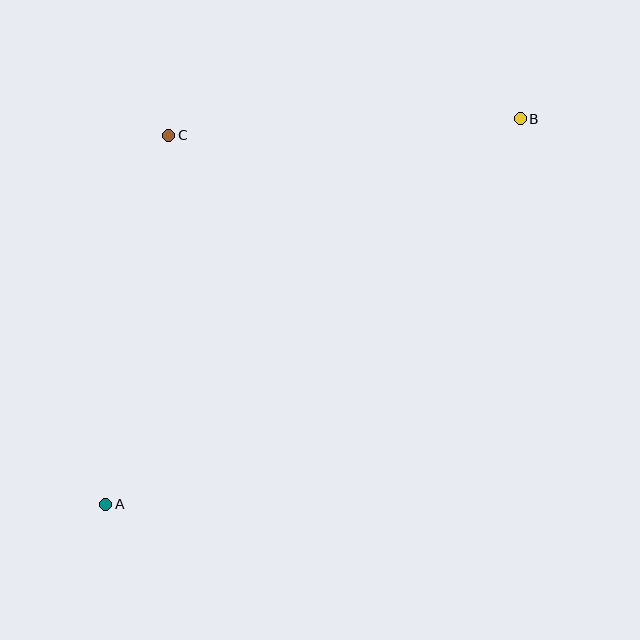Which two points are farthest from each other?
Points A and B are farthest from each other.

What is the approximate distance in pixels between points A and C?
The distance between A and C is approximately 375 pixels.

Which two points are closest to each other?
Points B and C are closest to each other.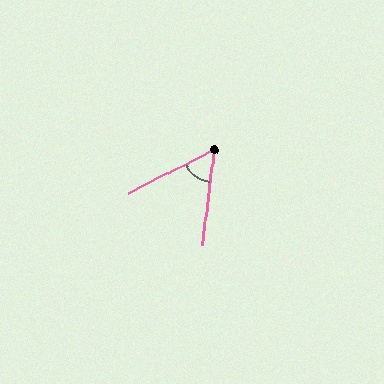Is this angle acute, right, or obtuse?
It is acute.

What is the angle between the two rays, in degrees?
Approximately 56 degrees.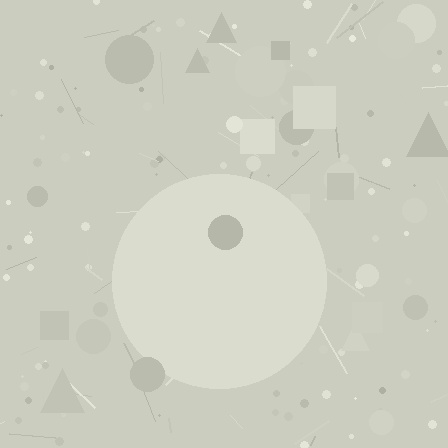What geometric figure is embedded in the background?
A circle is embedded in the background.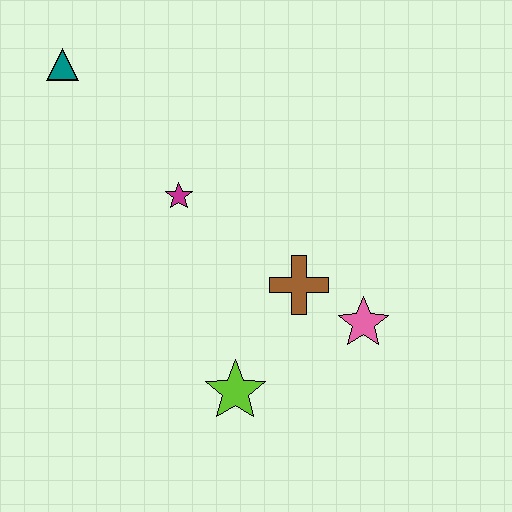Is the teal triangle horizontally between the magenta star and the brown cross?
No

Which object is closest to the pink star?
The brown cross is closest to the pink star.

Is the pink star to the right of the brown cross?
Yes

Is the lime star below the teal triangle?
Yes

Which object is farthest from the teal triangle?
The pink star is farthest from the teal triangle.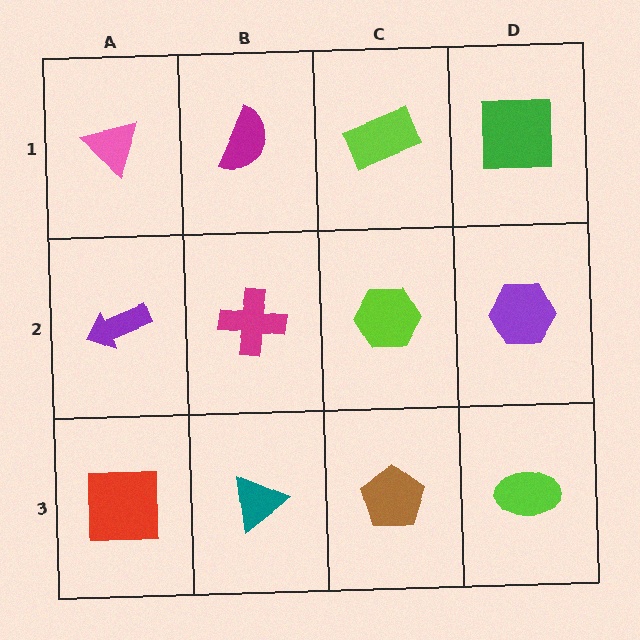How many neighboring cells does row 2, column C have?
4.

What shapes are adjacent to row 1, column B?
A magenta cross (row 2, column B), a pink triangle (row 1, column A), a lime rectangle (row 1, column C).